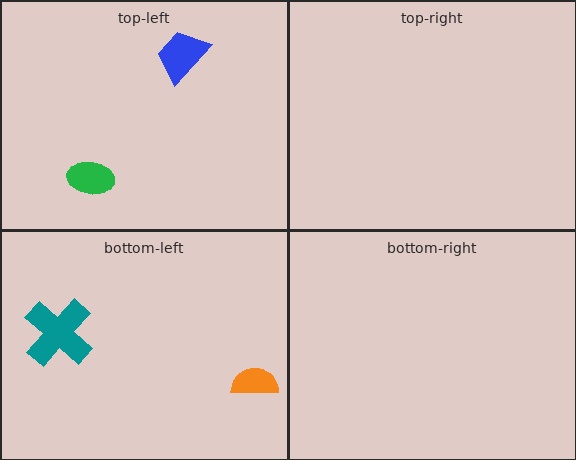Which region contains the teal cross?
The bottom-left region.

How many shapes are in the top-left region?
2.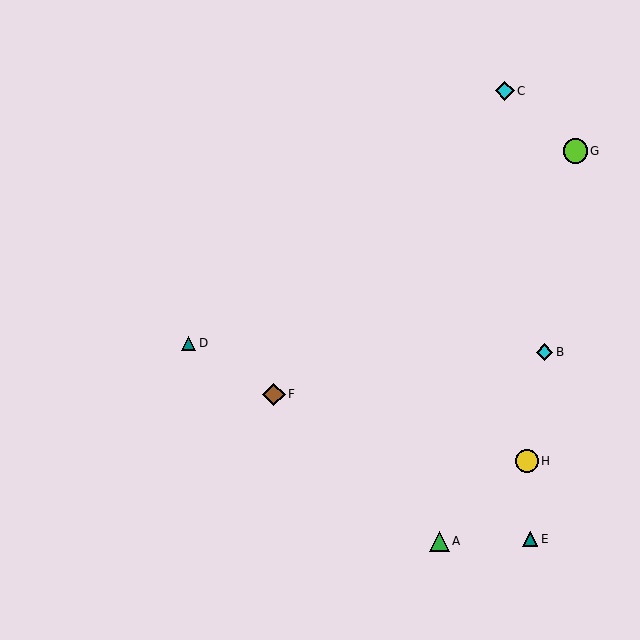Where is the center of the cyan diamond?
The center of the cyan diamond is at (545, 352).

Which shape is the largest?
The lime circle (labeled G) is the largest.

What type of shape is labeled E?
Shape E is a teal triangle.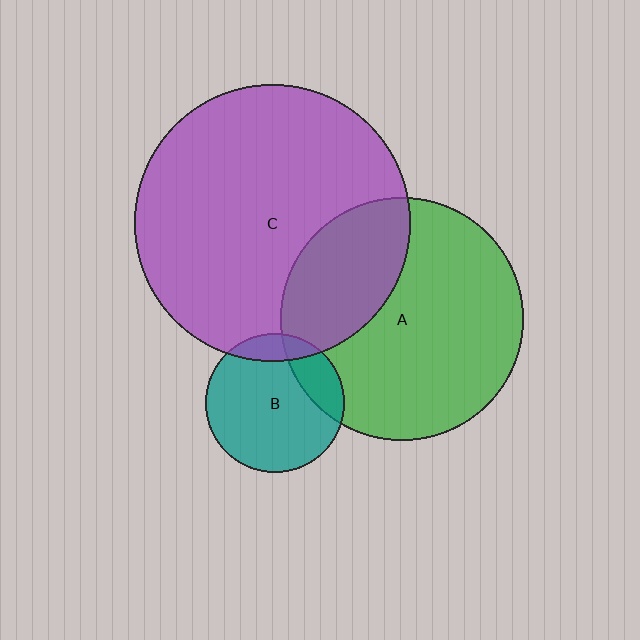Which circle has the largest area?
Circle C (purple).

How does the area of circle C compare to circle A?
Approximately 1.3 times.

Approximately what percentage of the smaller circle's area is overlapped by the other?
Approximately 10%.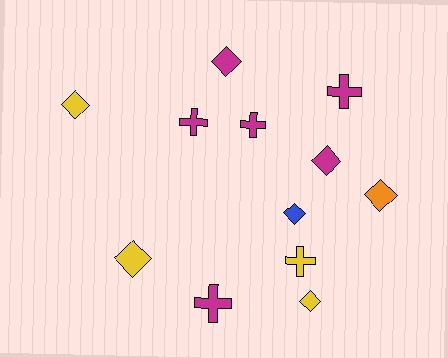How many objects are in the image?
There are 12 objects.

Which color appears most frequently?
Magenta, with 6 objects.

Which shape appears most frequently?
Diamond, with 7 objects.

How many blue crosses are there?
There are no blue crosses.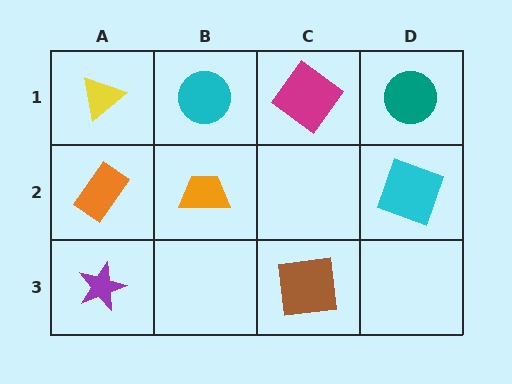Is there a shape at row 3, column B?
No, that cell is empty.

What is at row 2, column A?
An orange rectangle.